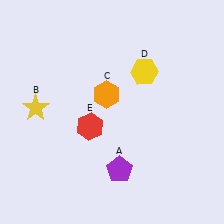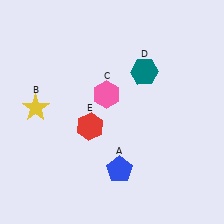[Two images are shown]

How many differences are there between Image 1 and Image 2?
There are 3 differences between the two images.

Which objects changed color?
A changed from purple to blue. C changed from orange to pink. D changed from yellow to teal.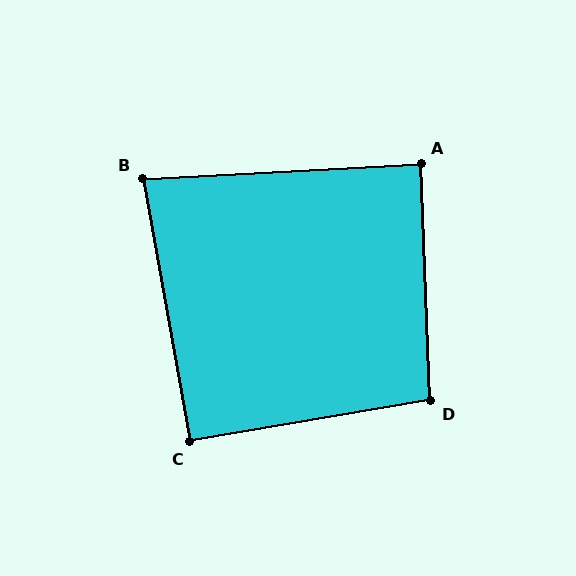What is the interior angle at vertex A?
Approximately 89 degrees (approximately right).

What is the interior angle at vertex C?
Approximately 91 degrees (approximately right).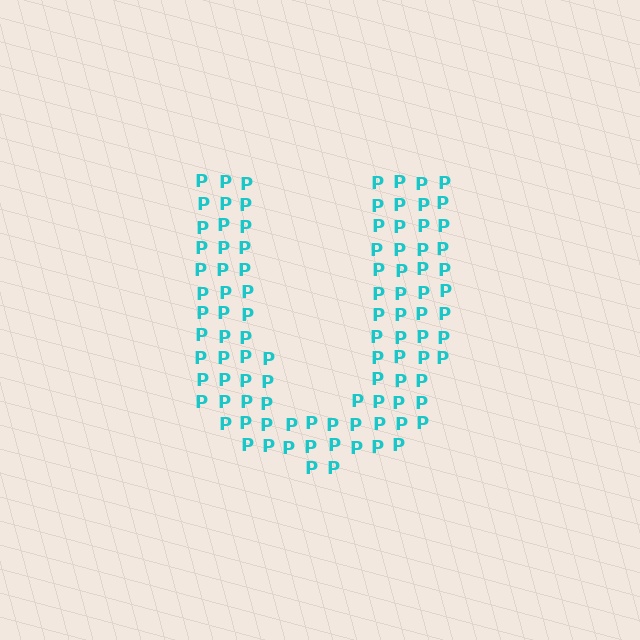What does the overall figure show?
The overall figure shows the letter U.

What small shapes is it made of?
It is made of small letter P's.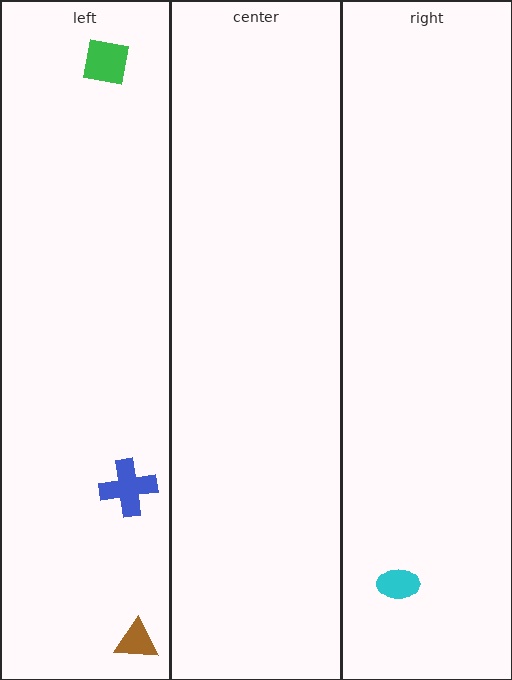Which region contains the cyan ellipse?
The right region.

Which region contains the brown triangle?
The left region.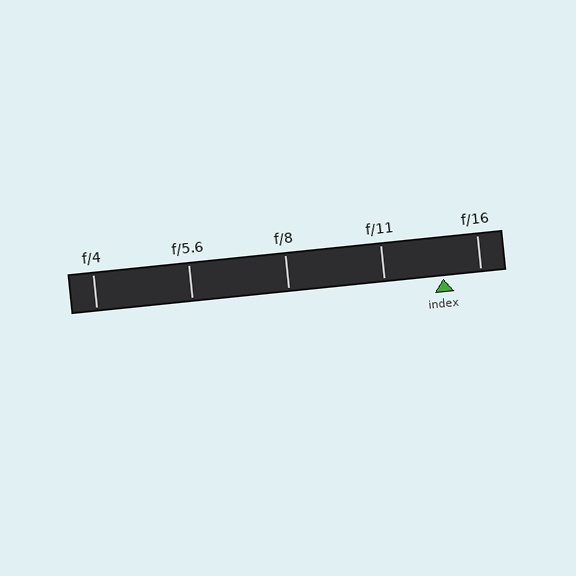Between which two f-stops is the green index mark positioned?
The index mark is between f/11 and f/16.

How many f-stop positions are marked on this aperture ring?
There are 5 f-stop positions marked.